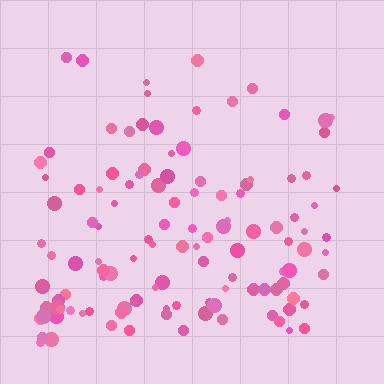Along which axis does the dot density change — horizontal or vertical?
Vertical.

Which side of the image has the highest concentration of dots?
The bottom.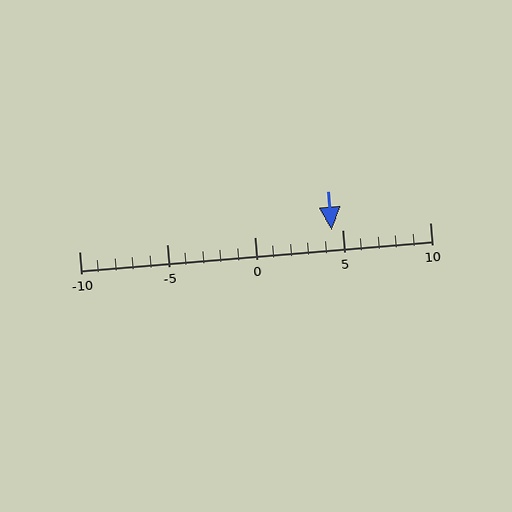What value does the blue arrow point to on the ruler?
The blue arrow points to approximately 4.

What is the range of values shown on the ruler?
The ruler shows values from -10 to 10.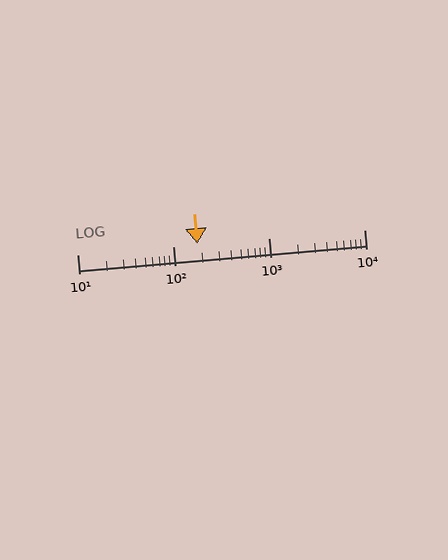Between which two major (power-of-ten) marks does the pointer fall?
The pointer is between 100 and 1000.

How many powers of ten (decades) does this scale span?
The scale spans 3 decades, from 10 to 10000.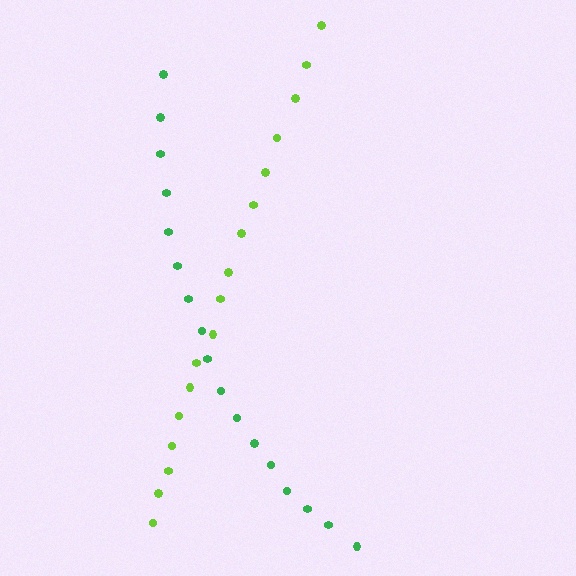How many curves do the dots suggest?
There are 2 distinct paths.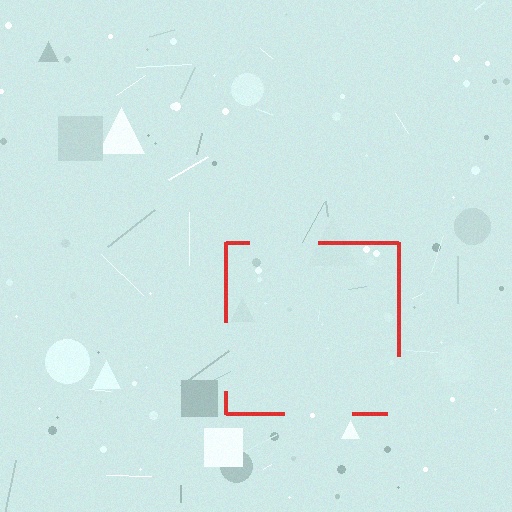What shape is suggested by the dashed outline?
The dashed outline suggests a square.